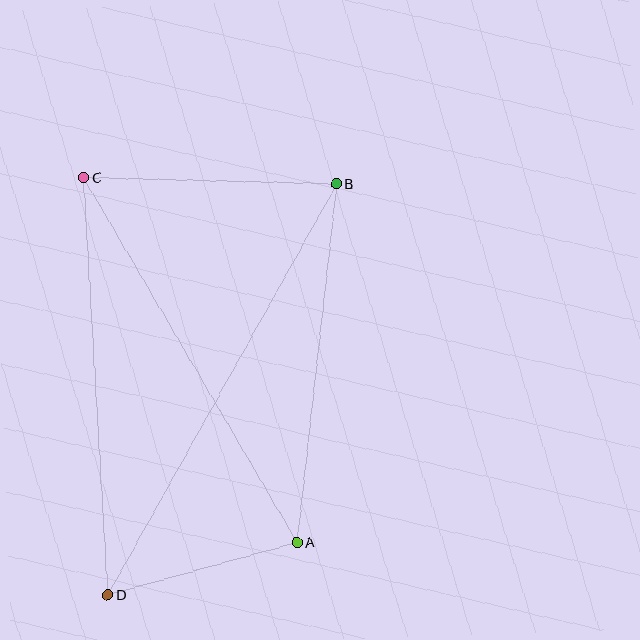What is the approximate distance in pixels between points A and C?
The distance between A and C is approximately 423 pixels.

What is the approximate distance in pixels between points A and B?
The distance between A and B is approximately 361 pixels.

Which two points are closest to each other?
Points A and D are closest to each other.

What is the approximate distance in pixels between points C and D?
The distance between C and D is approximately 418 pixels.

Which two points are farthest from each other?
Points B and D are farthest from each other.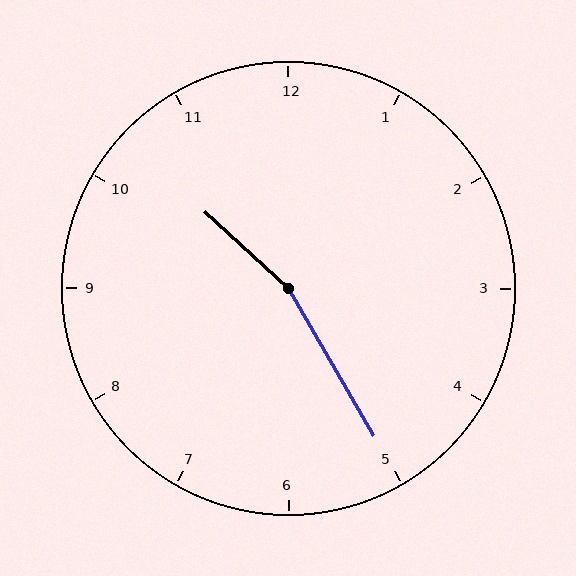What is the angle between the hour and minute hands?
Approximately 162 degrees.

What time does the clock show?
10:25.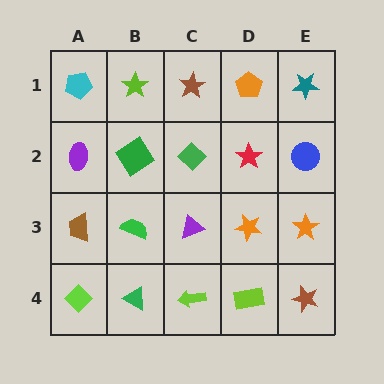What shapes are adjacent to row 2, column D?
An orange pentagon (row 1, column D), an orange star (row 3, column D), a green diamond (row 2, column C), a blue circle (row 2, column E).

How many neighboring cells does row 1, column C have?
3.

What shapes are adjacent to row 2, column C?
A brown star (row 1, column C), a purple triangle (row 3, column C), a green diamond (row 2, column B), a red star (row 2, column D).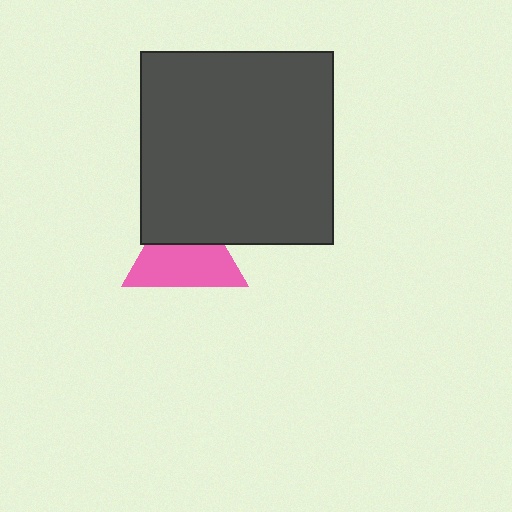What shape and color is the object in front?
The object in front is a dark gray square.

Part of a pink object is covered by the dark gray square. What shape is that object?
It is a triangle.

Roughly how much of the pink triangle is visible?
About half of it is visible (roughly 61%).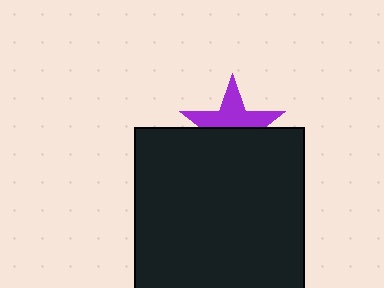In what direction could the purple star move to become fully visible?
The purple star could move up. That would shift it out from behind the black rectangle entirely.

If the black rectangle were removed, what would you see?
You would see the complete purple star.